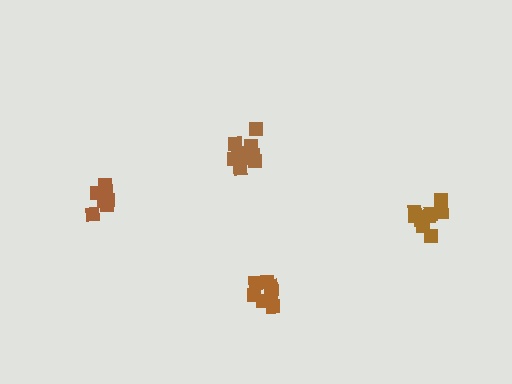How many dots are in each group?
Group 1: 8 dots, Group 2: 11 dots, Group 3: 10 dots, Group 4: 9 dots (38 total).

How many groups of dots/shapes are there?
There are 4 groups.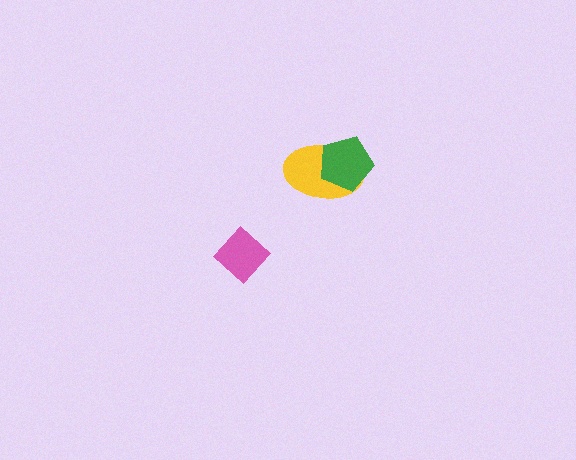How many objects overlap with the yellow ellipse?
1 object overlaps with the yellow ellipse.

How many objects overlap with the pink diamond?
0 objects overlap with the pink diamond.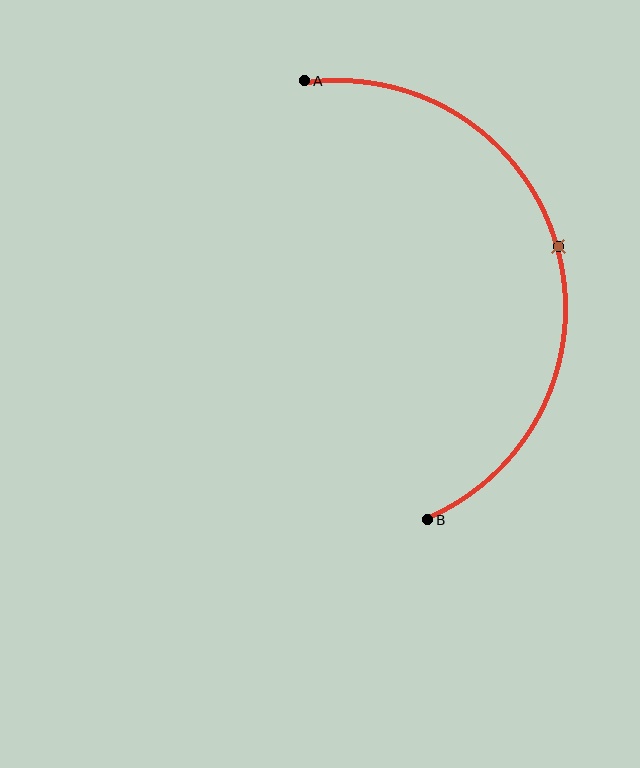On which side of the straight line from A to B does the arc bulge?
The arc bulges to the right of the straight line connecting A and B.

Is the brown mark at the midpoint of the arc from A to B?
Yes. The brown mark lies on the arc at equal arc-length from both A and B — it is the arc midpoint.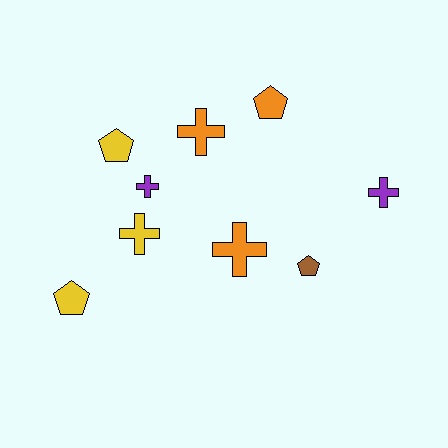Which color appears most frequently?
Orange, with 3 objects.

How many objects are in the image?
There are 9 objects.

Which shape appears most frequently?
Cross, with 5 objects.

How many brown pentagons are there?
There is 1 brown pentagon.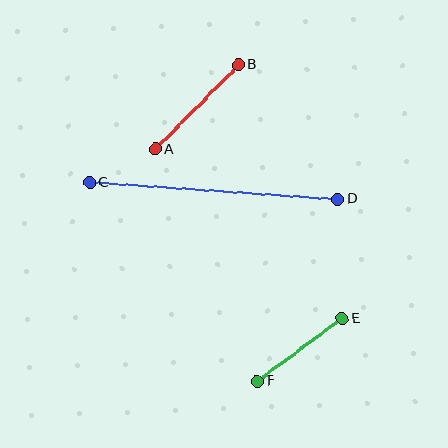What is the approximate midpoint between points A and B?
The midpoint is at approximately (197, 107) pixels.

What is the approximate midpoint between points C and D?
The midpoint is at approximately (214, 191) pixels.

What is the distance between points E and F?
The distance is approximately 105 pixels.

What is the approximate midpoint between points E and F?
The midpoint is at approximately (300, 350) pixels.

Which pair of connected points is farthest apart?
Points C and D are farthest apart.